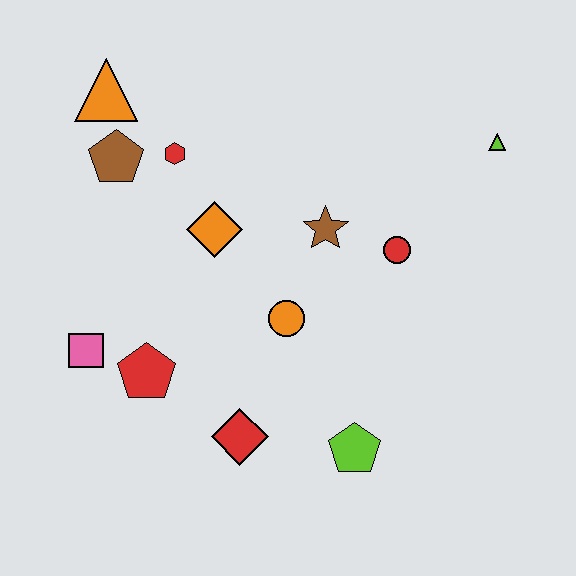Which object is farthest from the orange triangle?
The lime pentagon is farthest from the orange triangle.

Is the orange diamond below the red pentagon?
No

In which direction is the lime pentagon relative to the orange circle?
The lime pentagon is below the orange circle.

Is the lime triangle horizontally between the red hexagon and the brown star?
No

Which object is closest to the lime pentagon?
The red diamond is closest to the lime pentagon.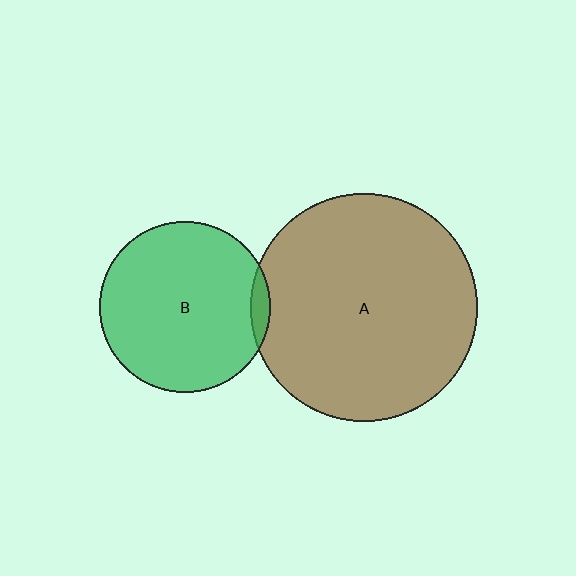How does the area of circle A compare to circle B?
Approximately 1.8 times.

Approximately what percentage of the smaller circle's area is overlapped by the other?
Approximately 5%.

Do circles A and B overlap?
Yes.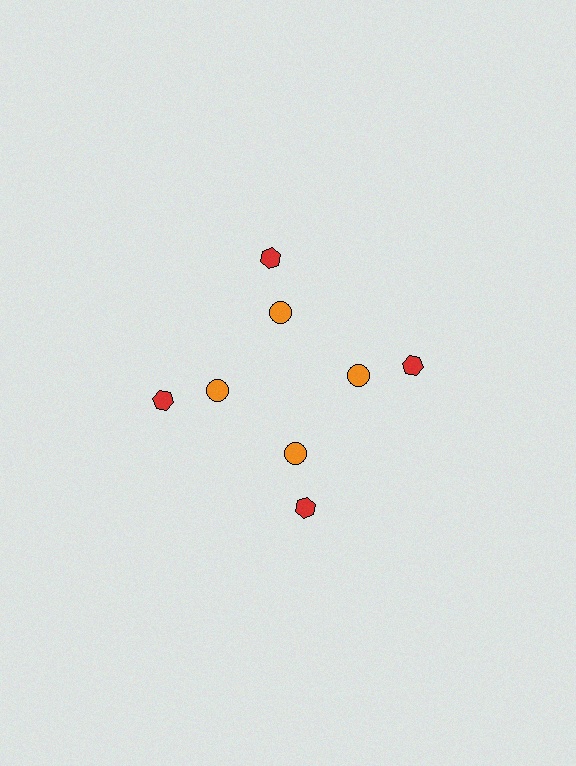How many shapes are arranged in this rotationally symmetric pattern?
There are 8 shapes, arranged in 4 groups of 2.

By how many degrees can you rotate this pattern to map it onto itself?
The pattern maps onto itself every 90 degrees of rotation.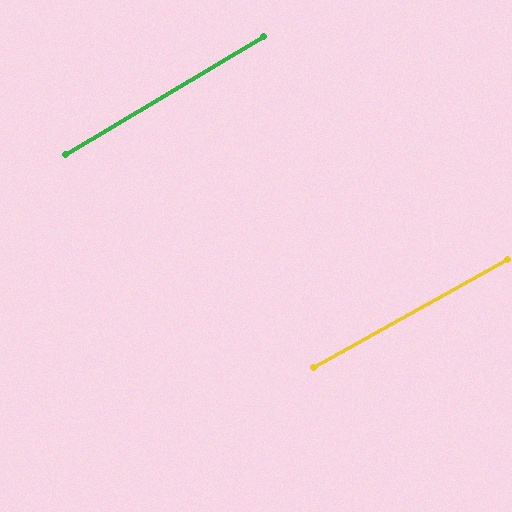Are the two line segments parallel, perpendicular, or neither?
Parallel — their directions differ by only 1.7°.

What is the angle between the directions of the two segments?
Approximately 2 degrees.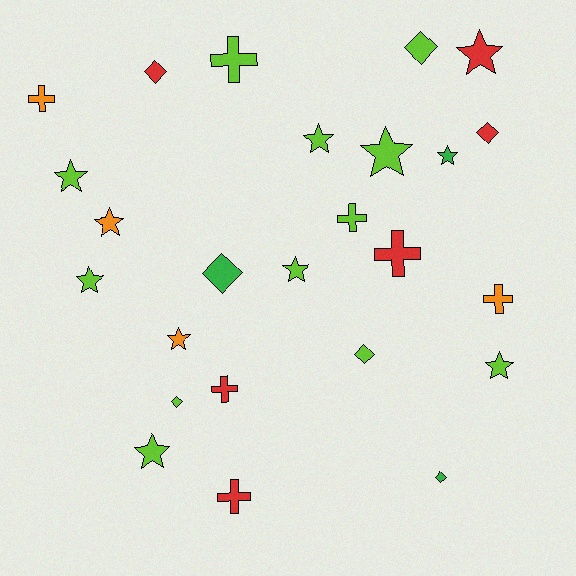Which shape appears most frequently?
Star, with 11 objects.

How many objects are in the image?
There are 25 objects.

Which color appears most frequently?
Lime, with 12 objects.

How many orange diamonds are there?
There are no orange diamonds.